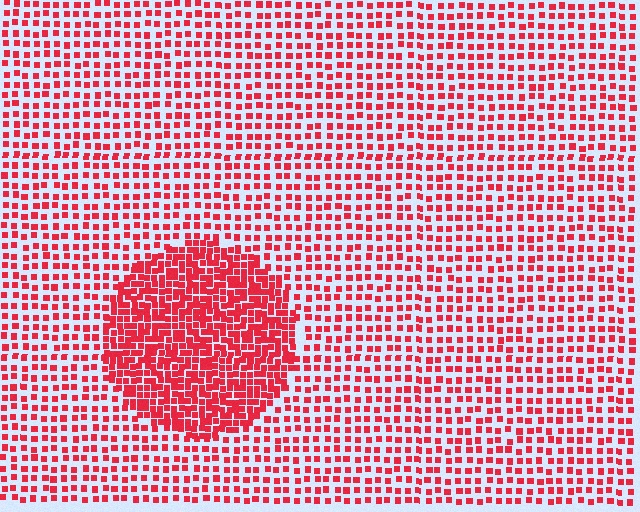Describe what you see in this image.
The image contains small red elements arranged at two different densities. A circle-shaped region is visible where the elements are more densely packed than the surrounding area.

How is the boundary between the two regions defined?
The boundary is defined by a change in element density (approximately 2.2x ratio). All elements are the same color, size, and shape.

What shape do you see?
I see a circle.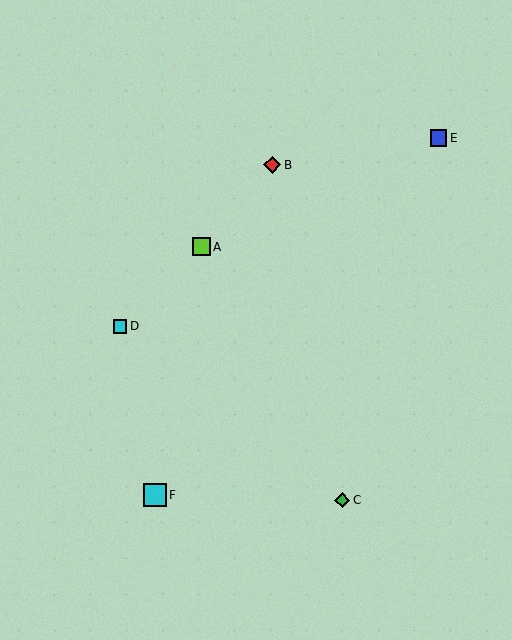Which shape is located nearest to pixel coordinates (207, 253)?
The lime square (labeled A) at (201, 247) is nearest to that location.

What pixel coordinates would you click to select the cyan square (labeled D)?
Click at (120, 326) to select the cyan square D.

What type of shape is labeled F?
Shape F is a cyan square.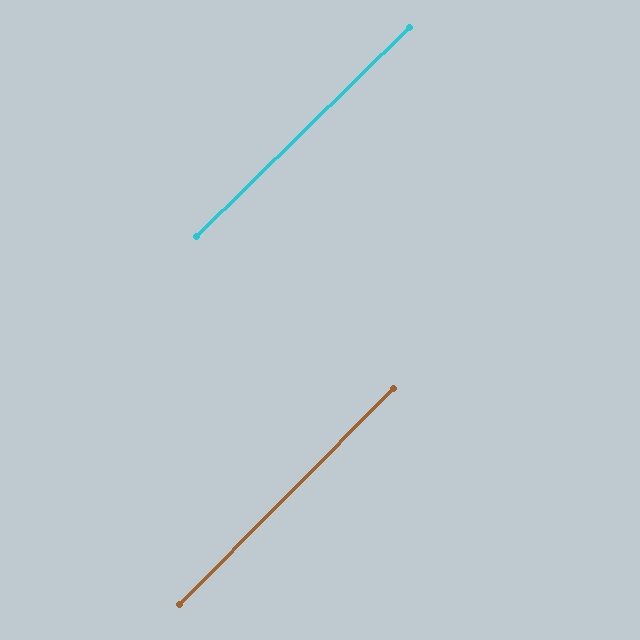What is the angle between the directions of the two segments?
Approximately 1 degree.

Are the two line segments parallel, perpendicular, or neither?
Parallel — their directions differ by only 0.8°.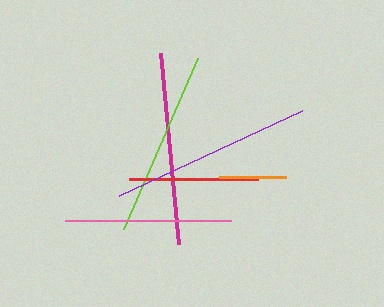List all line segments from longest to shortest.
From longest to shortest: purple, magenta, lime, pink, red, orange.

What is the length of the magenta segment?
The magenta segment is approximately 192 pixels long.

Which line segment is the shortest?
The orange line is the shortest at approximately 66 pixels.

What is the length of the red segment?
The red segment is approximately 129 pixels long.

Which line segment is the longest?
The purple line is the longest at approximately 202 pixels.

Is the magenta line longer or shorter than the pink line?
The magenta line is longer than the pink line.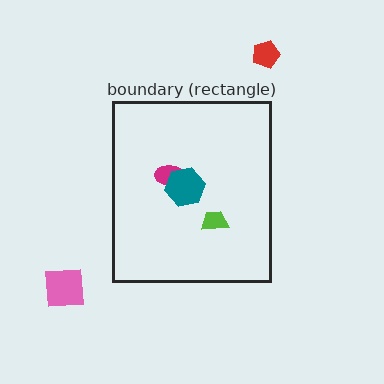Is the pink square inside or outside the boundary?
Outside.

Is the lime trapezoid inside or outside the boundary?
Inside.